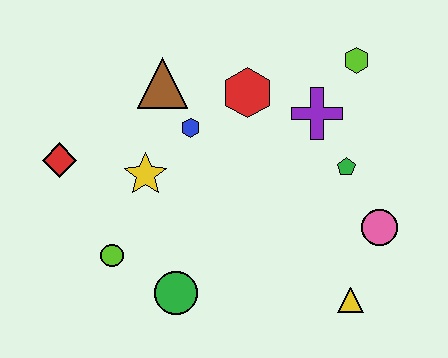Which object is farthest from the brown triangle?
The yellow triangle is farthest from the brown triangle.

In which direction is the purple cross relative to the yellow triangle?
The purple cross is above the yellow triangle.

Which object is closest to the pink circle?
The green pentagon is closest to the pink circle.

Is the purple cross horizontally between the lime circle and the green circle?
No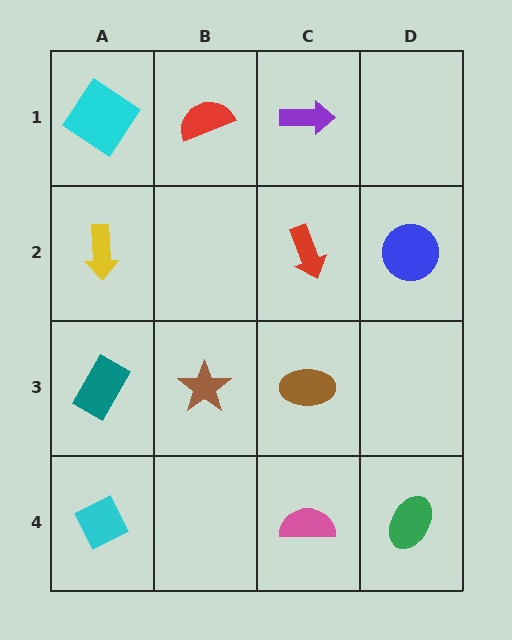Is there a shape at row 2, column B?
No, that cell is empty.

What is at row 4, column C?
A pink semicircle.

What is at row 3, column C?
A brown ellipse.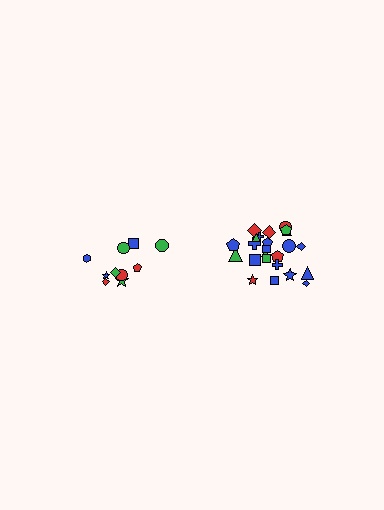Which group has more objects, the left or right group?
The right group.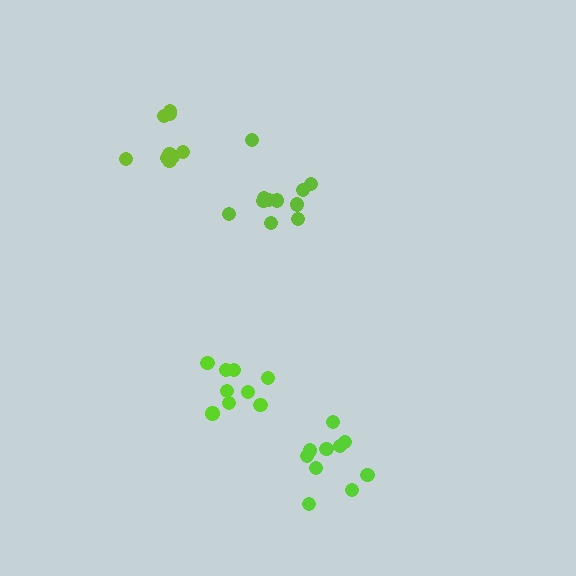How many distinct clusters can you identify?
There are 4 distinct clusters.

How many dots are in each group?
Group 1: 13 dots, Group 2: 10 dots, Group 3: 9 dots, Group 4: 9 dots (41 total).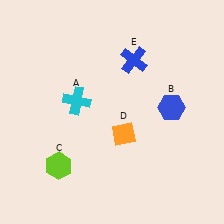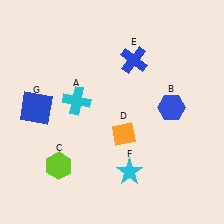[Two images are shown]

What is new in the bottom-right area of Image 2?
A cyan star (F) was added in the bottom-right area of Image 2.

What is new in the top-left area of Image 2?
A blue square (G) was added in the top-left area of Image 2.